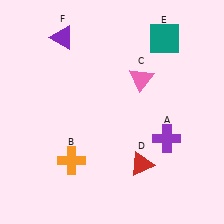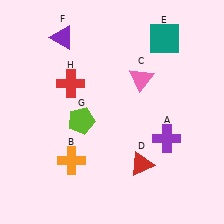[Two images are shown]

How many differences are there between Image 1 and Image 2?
There are 2 differences between the two images.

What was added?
A lime pentagon (G), a red cross (H) were added in Image 2.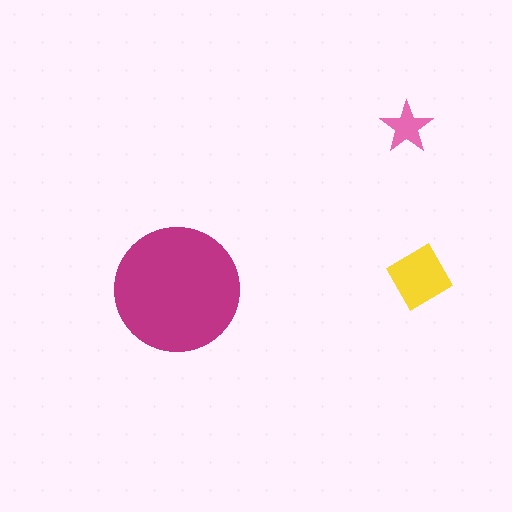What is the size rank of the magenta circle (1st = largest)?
1st.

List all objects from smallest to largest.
The pink star, the yellow diamond, the magenta circle.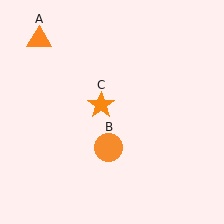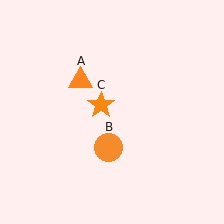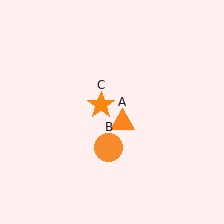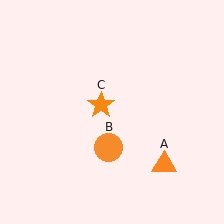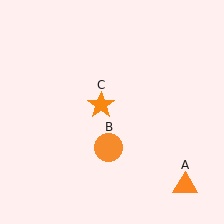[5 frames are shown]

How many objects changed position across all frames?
1 object changed position: orange triangle (object A).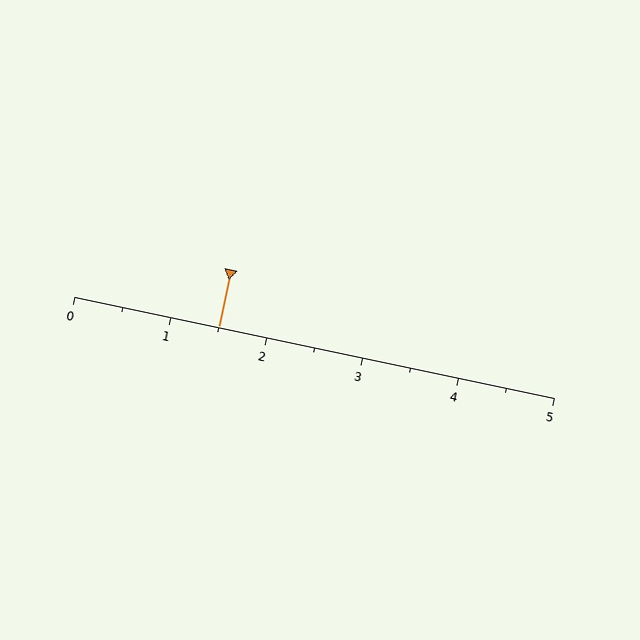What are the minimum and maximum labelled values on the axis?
The axis runs from 0 to 5.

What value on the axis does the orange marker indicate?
The marker indicates approximately 1.5.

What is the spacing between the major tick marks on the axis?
The major ticks are spaced 1 apart.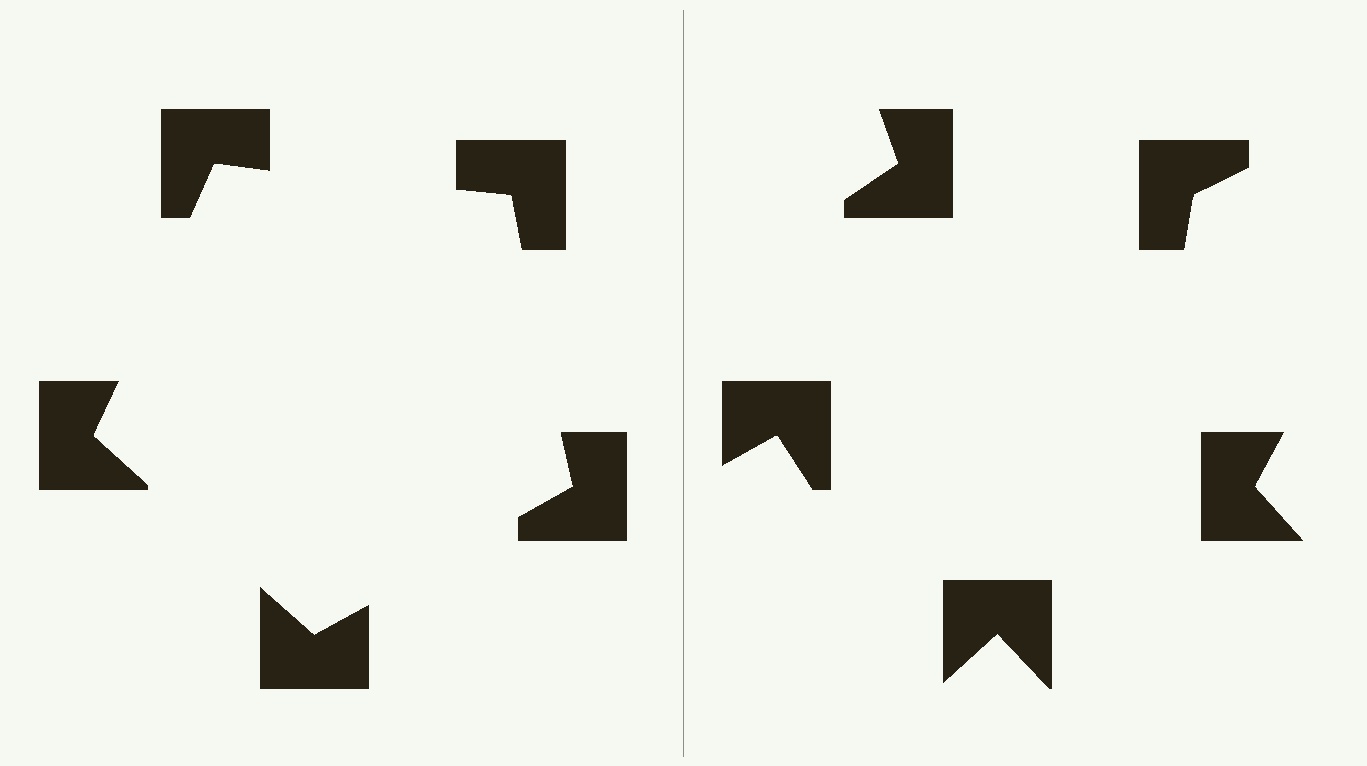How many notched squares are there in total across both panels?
10 — 5 on each side.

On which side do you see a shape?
An illusory pentagon appears on the left side. On the right side the wedge cuts are rotated, so no coherent shape forms.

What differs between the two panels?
The notched squares are positioned identically on both sides; only the wedge orientations differ. On the left they align to a pentagon; on the right they are misaligned.